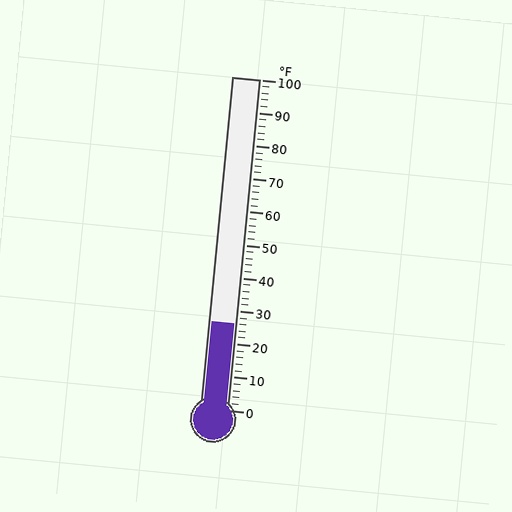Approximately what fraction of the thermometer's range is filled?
The thermometer is filled to approximately 25% of its range.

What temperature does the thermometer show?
The thermometer shows approximately 26°F.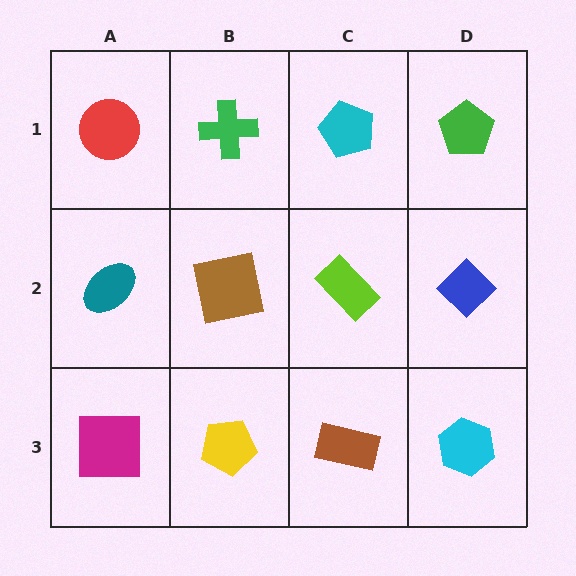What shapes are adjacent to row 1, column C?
A lime rectangle (row 2, column C), a green cross (row 1, column B), a green pentagon (row 1, column D).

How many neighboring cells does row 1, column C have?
3.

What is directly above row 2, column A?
A red circle.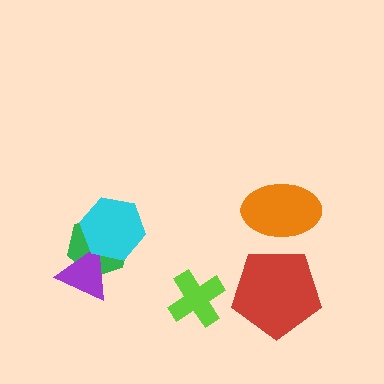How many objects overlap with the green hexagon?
2 objects overlap with the green hexagon.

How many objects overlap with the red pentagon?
0 objects overlap with the red pentagon.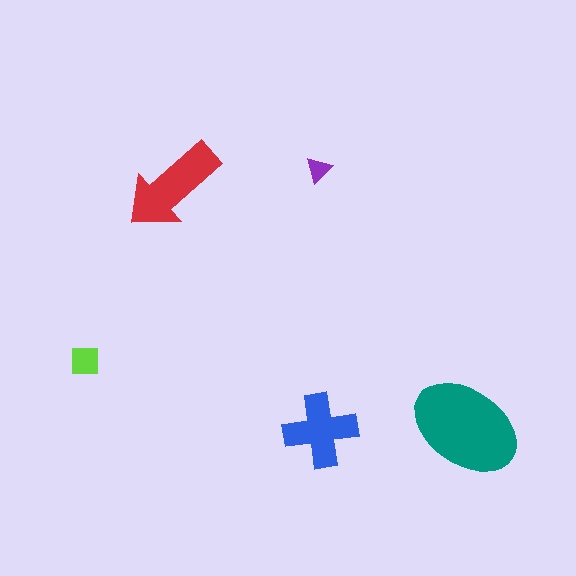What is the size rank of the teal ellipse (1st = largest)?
1st.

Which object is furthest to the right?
The teal ellipse is rightmost.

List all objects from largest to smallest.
The teal ellipse, the red arrow, the blue cross, the lime square, the purple triangle.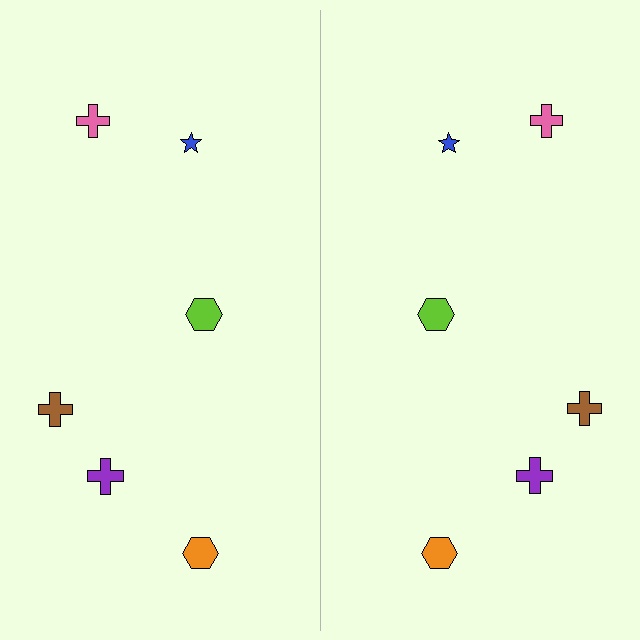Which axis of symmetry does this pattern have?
The pattern has a vertical axis of symmetry running through the center of the image.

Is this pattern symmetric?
Yes, this pattern has bilateral (reflection) symmetry.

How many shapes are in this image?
There are 12 shapes in this image.